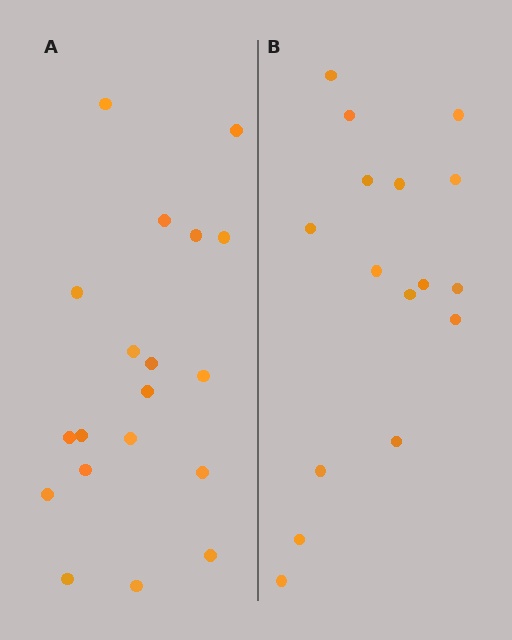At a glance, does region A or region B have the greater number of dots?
Region A (the left region) has more dots.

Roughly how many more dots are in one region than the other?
Region A has just a few more — roughly 2 or 3 more dots than region B.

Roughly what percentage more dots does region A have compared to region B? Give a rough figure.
About 20% more.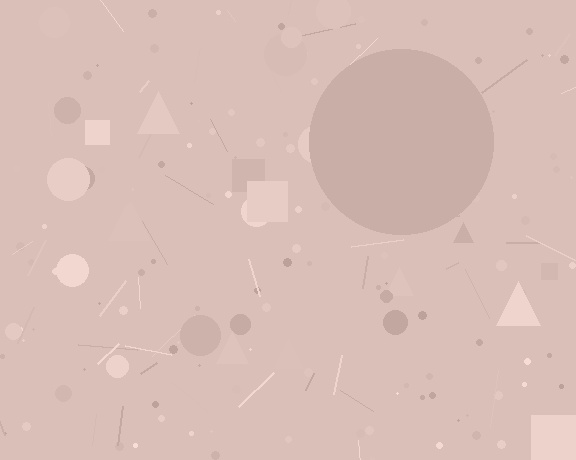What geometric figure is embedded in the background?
A circle is embedded in the background.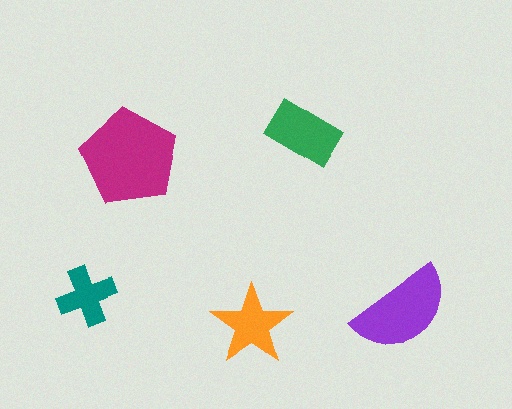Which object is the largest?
The magenta pentagon.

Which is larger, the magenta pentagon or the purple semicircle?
The magenta pentagon.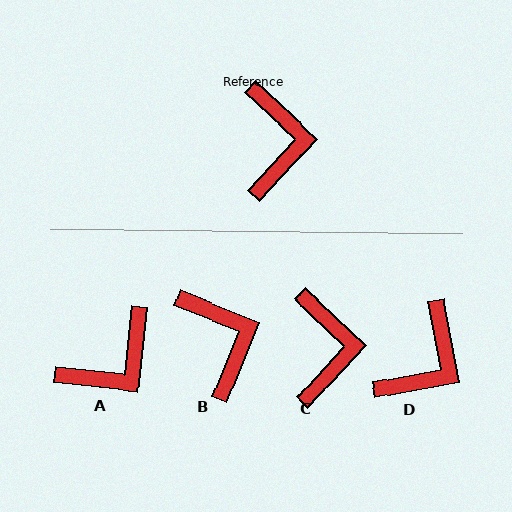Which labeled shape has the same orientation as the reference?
C.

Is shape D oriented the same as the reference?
No, it is off by about 37 degrees.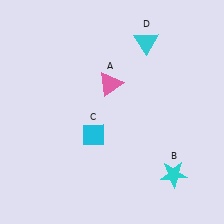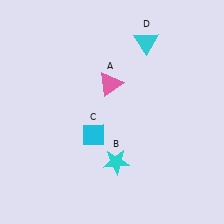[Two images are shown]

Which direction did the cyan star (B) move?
The cyan star (B) moved left.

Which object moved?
The cyan star (B) moved left.